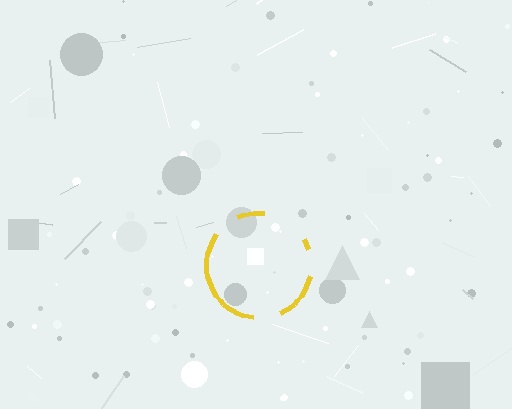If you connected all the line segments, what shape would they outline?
They would outline a circle.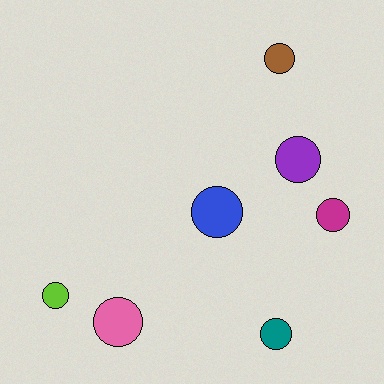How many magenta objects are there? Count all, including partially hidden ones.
There is 1 magenta object.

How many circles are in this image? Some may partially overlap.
There are 7 circles.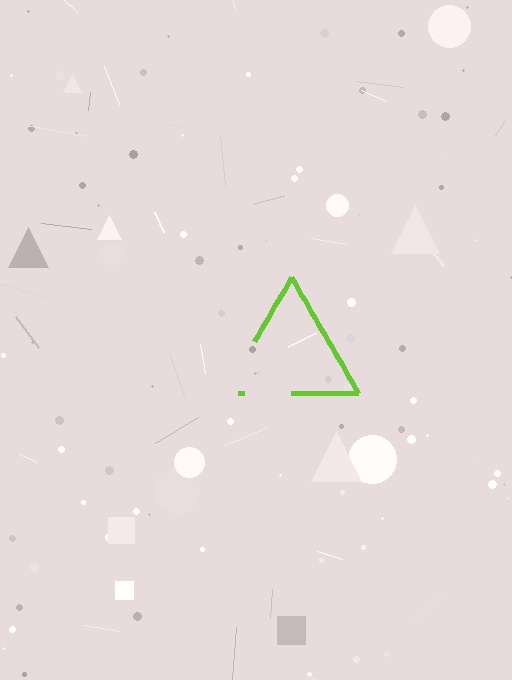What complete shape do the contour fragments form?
The contour fragments form a triangle.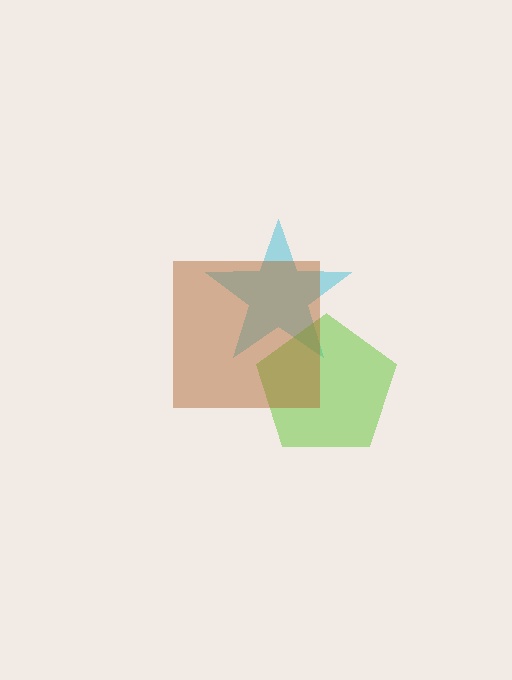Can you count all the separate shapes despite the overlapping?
Yes, there are 3 separate shapes.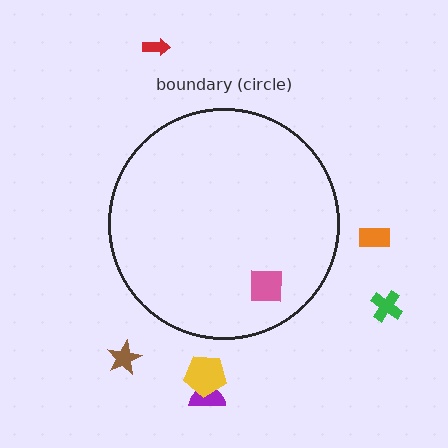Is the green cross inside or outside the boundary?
Outside.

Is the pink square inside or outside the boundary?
Inside.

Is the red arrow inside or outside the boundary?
Outside.